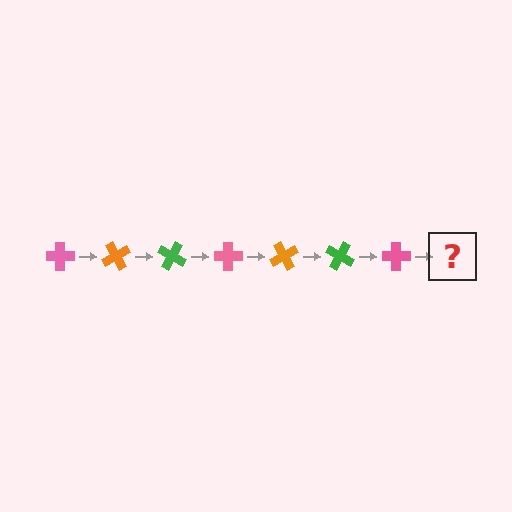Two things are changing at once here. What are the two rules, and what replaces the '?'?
The two rules are that it rotates 60 degrees each step and the color cycles through pink, orange, and green. The '?' should be an orange cross, rotated 420 degrees from the start.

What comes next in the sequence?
The next element should be an orange cross, rotated 420 degrees from the start.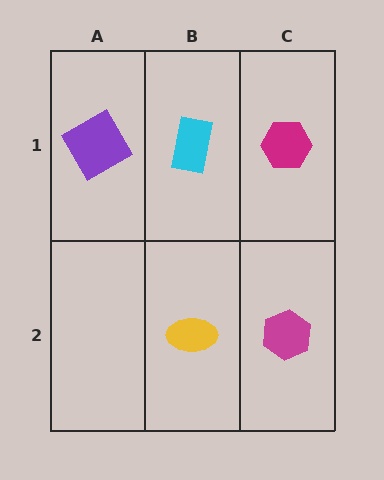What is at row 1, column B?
A cyan rectangle.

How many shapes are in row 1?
3 shapes.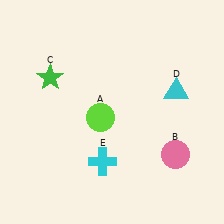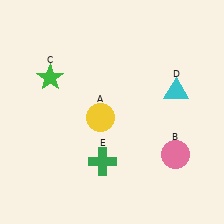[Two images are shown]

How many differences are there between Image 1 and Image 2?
There are 2 differences between the two images.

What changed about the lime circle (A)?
In Image 1, A is lime. In Image 2, it changed to yellow.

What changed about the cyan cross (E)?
In Image 1, E is cyan. In Image 2, it changed to green.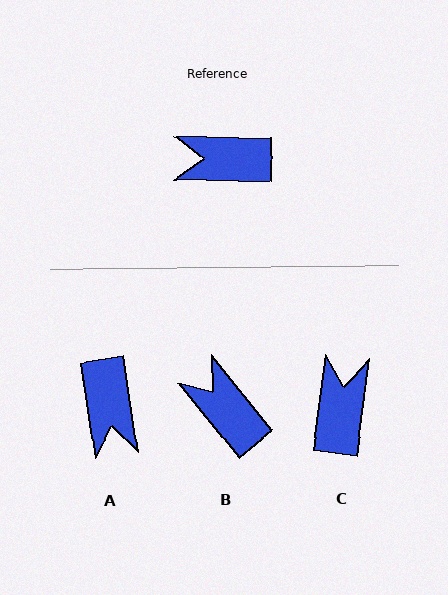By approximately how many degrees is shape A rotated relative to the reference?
Approximately 100 degrees counter-clockwise.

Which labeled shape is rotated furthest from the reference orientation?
A, about 100 degrees away.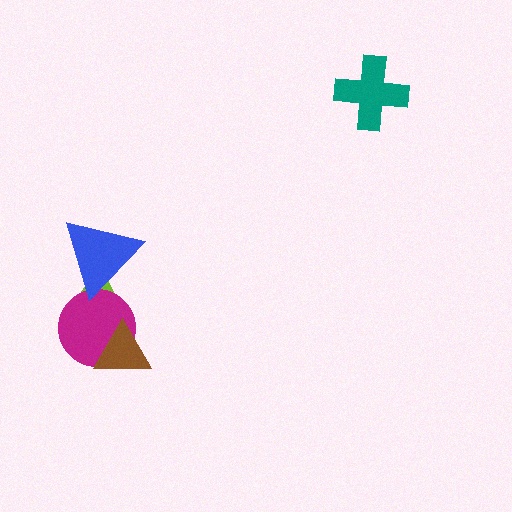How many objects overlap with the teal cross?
0 objects overlap with the teal cross.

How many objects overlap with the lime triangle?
2 objects overlap with the lime triangle.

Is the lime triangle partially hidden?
Yes, it is partially covered by another shape.